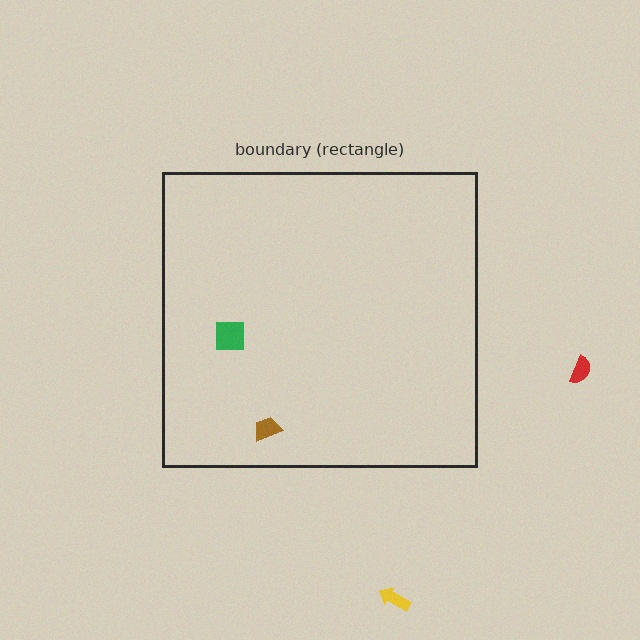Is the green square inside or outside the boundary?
Inside.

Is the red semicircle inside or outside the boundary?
Outside.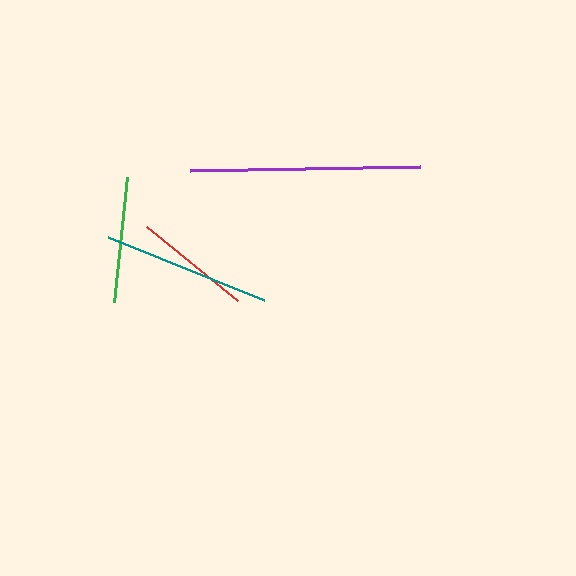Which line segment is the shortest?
The red line is the shortest at approximately 118 pixels.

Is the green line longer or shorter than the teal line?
The teal line is longer than the green line.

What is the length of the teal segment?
The teal segment is approximately 169 pixels long.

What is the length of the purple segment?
The purple segment is approximately 230 pixels long.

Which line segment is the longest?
The purple line is the longest at approximately 230 pixels.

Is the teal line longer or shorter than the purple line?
The purple line is longer than the teal line.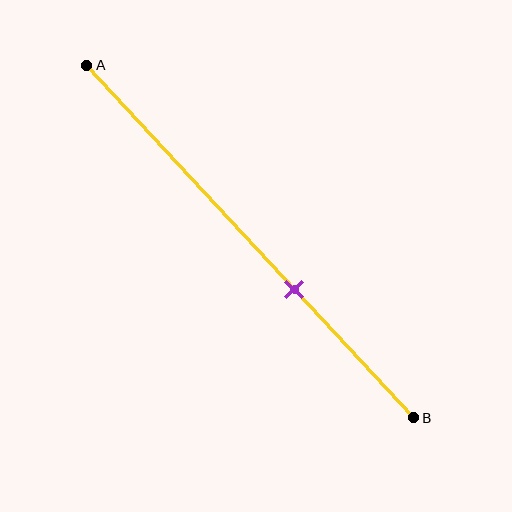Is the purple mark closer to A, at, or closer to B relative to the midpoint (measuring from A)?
The purple mark is closer to point B than the midpoint of segment AB.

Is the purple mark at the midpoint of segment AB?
No, the mark is at about 65% from A, not at the 50% midpoint.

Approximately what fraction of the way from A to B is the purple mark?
The purple mark is approximately 65% of the way from A to B.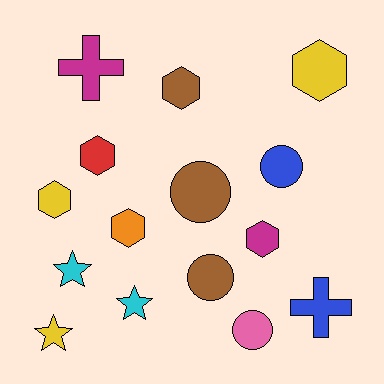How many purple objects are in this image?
There are no purple objects.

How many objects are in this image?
There are 15 objects.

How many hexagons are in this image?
There are 6 hexagons.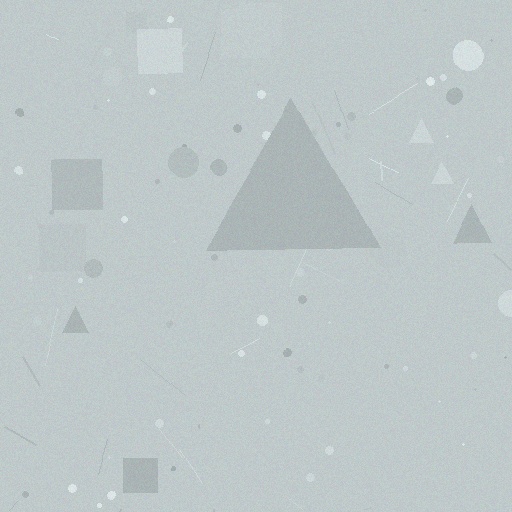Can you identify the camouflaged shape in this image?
The camouflaged shape is a triangle.